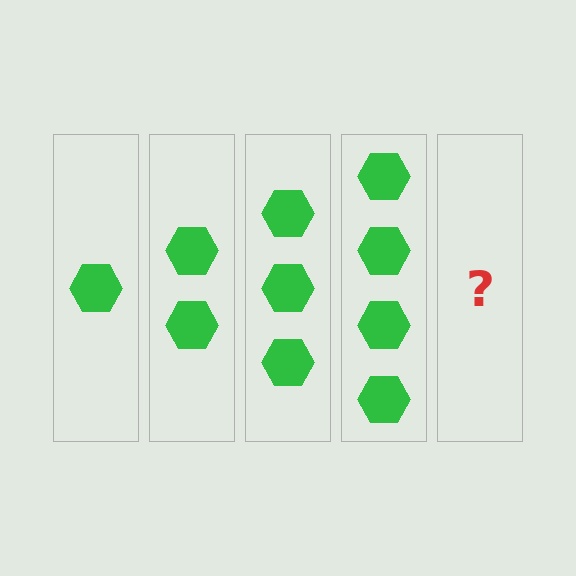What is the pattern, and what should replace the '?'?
The pattern is that each step adds one more hexagon. The '?' should be 5 hexagons.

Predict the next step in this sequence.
The next step is 5 hexagons.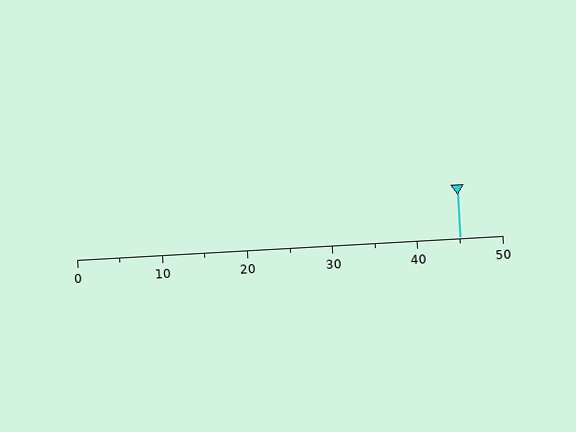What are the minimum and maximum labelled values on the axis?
The axis runs from 0 to 50.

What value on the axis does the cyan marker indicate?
The marker indicates approximately 45.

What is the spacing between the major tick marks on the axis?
The major ticks are spaced 10 apart.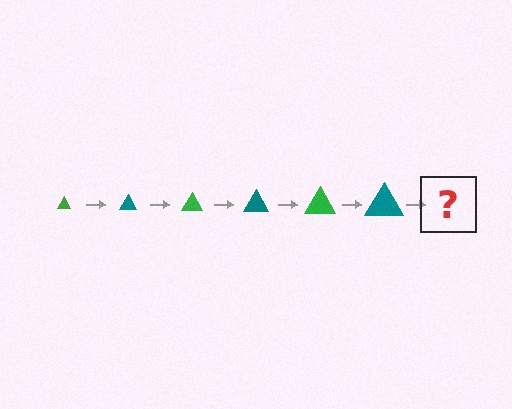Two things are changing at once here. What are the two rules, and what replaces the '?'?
The two rules are that the triangle grows larger each step and the color cycles through green and teal. The '?' should be a green triangle, larger than the previous one.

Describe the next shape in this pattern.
It should be a green triangle, larger than the previous one.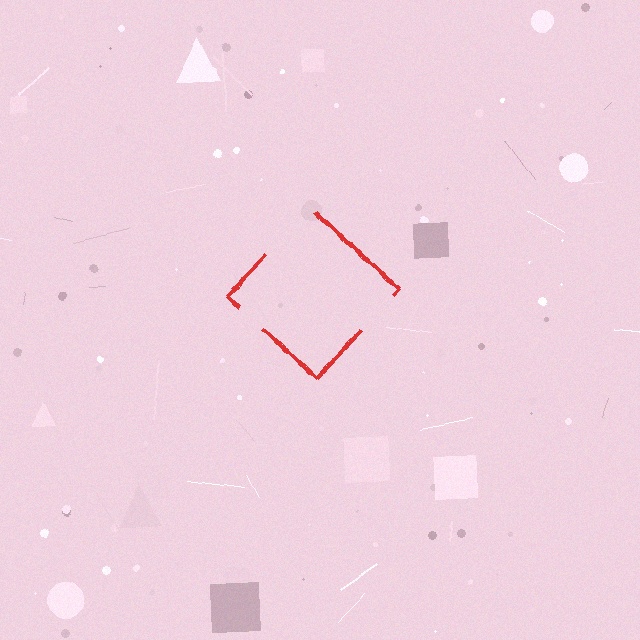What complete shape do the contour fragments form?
The contour fragments form a diamond.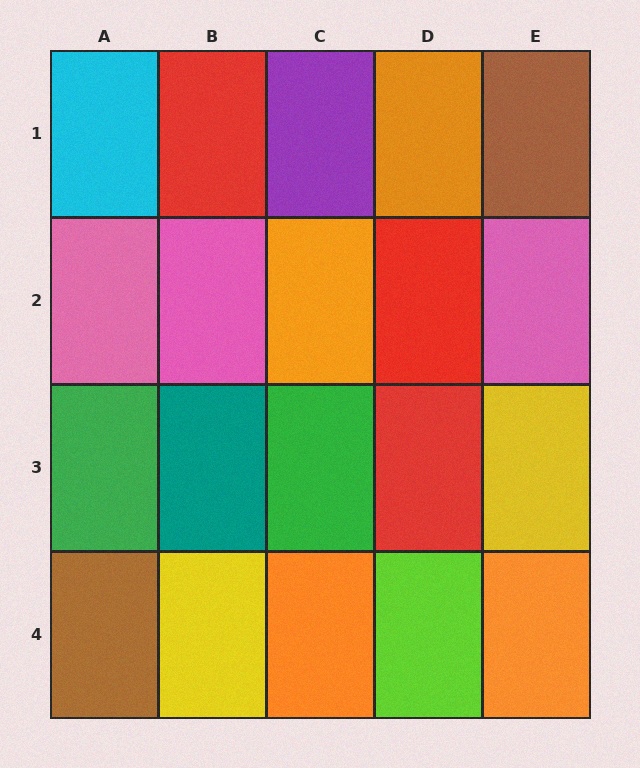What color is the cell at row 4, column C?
Orange.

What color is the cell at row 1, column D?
Orange.